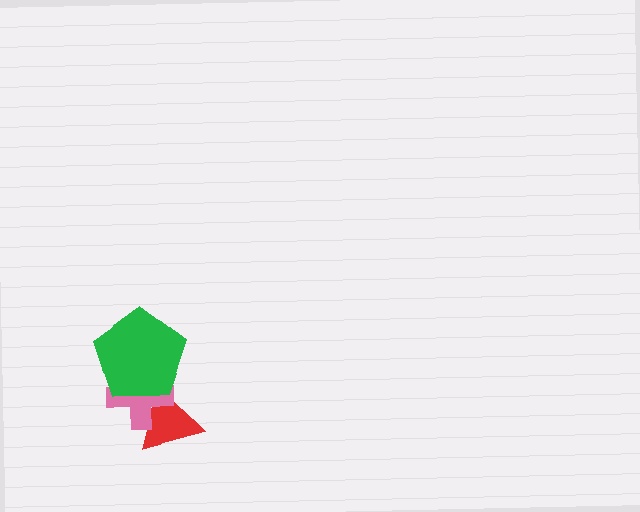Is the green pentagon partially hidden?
No, no other shape covers it.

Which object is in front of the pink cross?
The green pentagon is in front of the pink cross.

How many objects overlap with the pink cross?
2 objects overlap with the pink cross.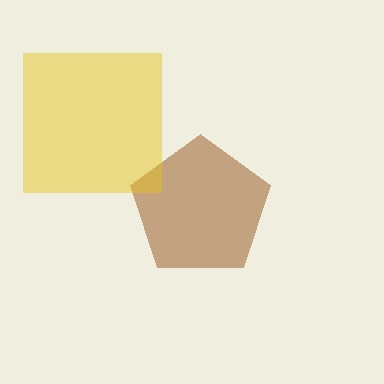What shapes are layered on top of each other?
The layered shapes are: a brown pentagon, a yellow square.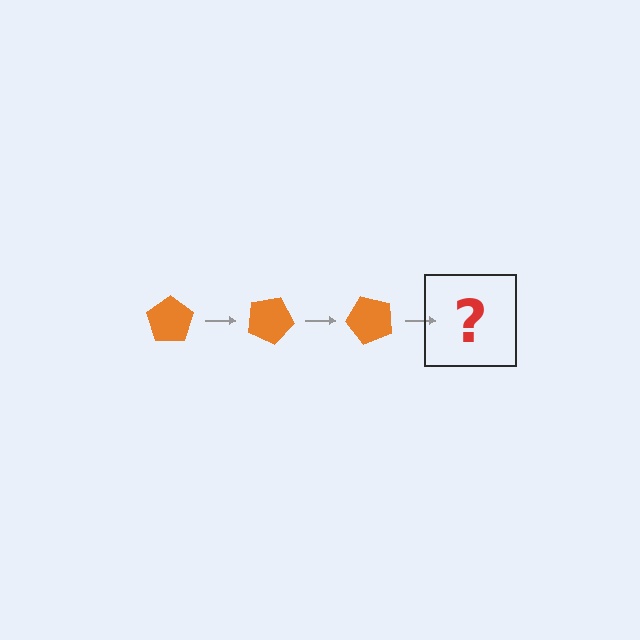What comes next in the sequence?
The next element should be an orange pentagon rotated 75 degrees.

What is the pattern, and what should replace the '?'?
The pattern is that the pentagon rotates 25 degrees each step. The '?' should be an orange pentagon rotated 75 degrees.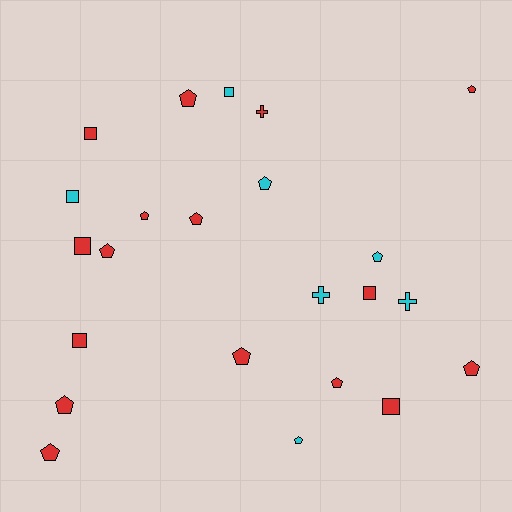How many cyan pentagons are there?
There are 3 cyan pentagons.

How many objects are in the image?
There are 23 objects.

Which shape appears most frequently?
Pentagon, with 13 objects.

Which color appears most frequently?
Red, with 16 objects.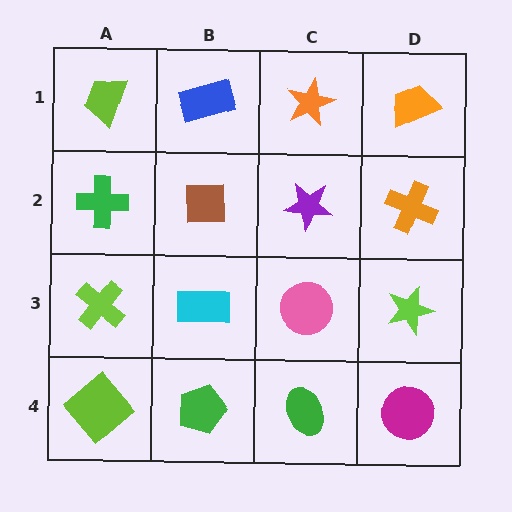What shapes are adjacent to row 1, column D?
An orange cross (row 2, column D), an orange star (row 1, column C).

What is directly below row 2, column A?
A lime cross.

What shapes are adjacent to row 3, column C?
A purple star (row 2, column C), a green ellipse (row 4, column C), a cyan rectangle (row 3, column B), a lime star (row 3, column D).